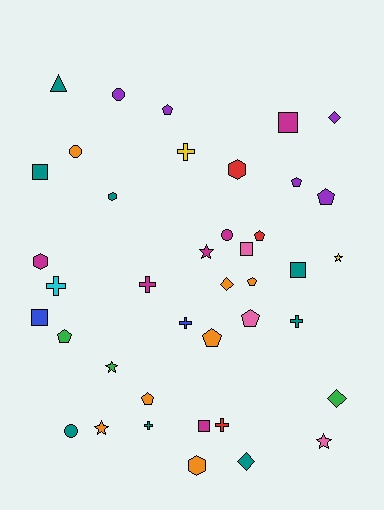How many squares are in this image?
There are 6 squares.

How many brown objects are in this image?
There are no brown objects.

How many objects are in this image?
There are 40 objects.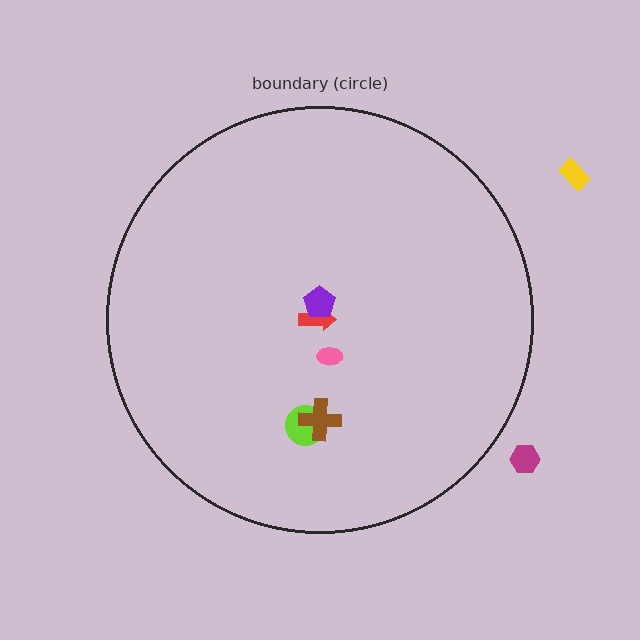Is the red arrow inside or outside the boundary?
Inside.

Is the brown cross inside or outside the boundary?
Inside.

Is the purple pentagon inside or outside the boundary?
Inside.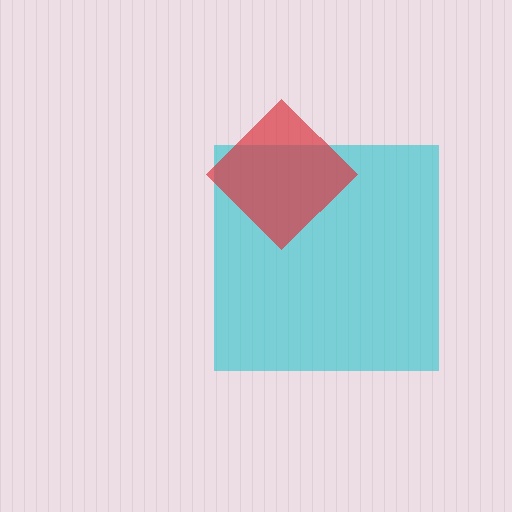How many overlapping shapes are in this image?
There are 2 overlapping shapes in the image.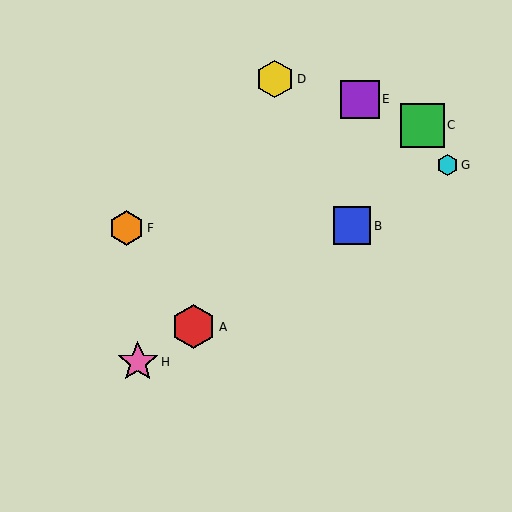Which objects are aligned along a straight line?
Objects A, B, G, H are aligned along a straight line.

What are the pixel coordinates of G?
Object G is at (448, 165).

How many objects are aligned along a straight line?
4 objects (A, B, G, H) are aligned along a straight line.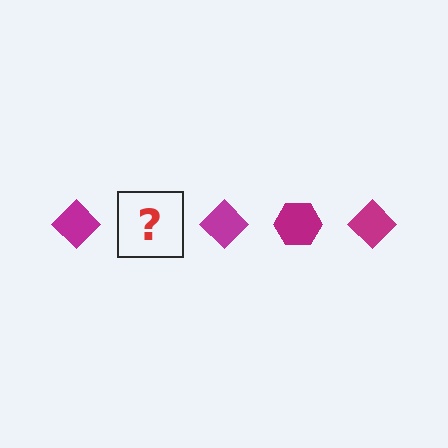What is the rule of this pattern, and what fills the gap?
The rule is that the pattern cycles through diamond, hexagon shapes in magenta. The gap should be filled with a magenta hexagon.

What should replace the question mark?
The question mark should be replaced with a magenta hexagon.